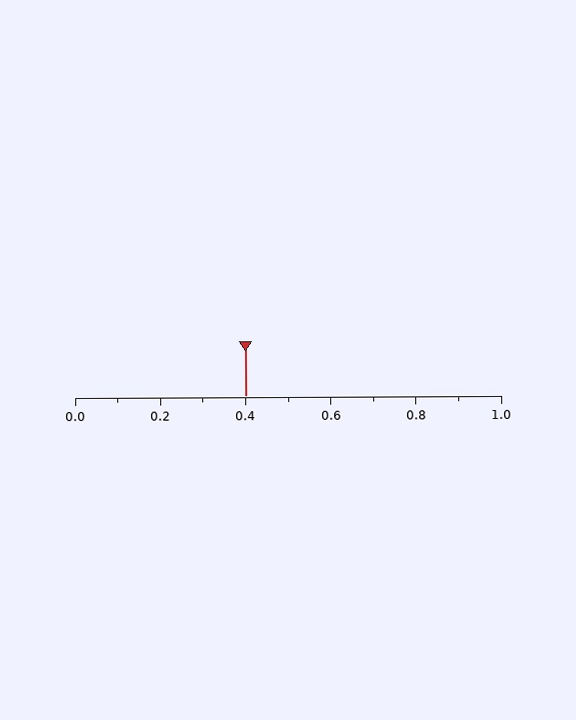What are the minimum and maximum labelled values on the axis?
The axis runs from 0.0 to 1.0.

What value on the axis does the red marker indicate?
The marker indicates approximately 0.4.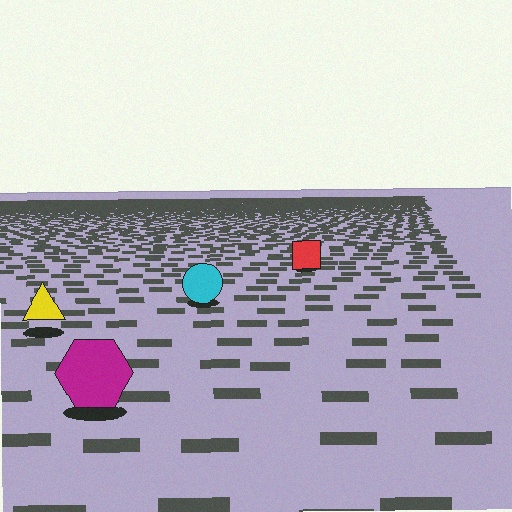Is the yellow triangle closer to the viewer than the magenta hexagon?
No. The magenta hexagon is closer — you can tell from the texture gradient: the ground texture is coarser near it.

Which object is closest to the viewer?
The magenta hexagon is closest. The texture marks near it are larger and more spread out.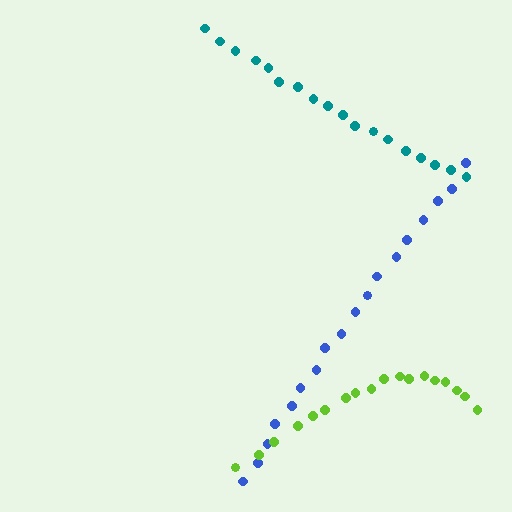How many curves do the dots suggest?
There are 3 distinct paths.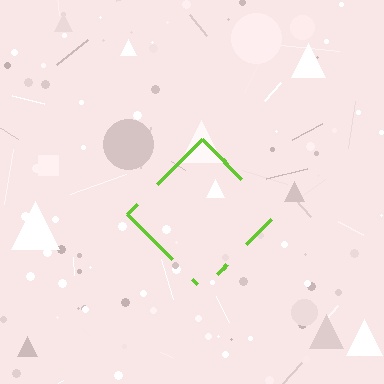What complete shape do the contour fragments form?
The contour fragments form a diamond.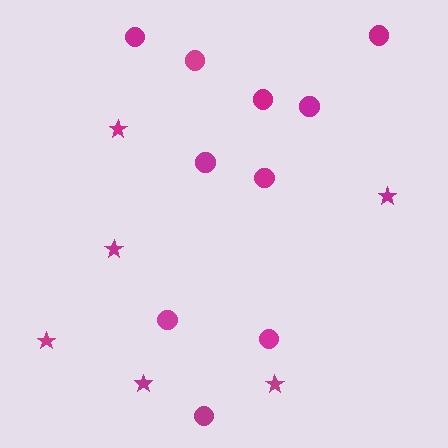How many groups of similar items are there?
There are 2 groups: one group of circles (10) and one group of stars (6).